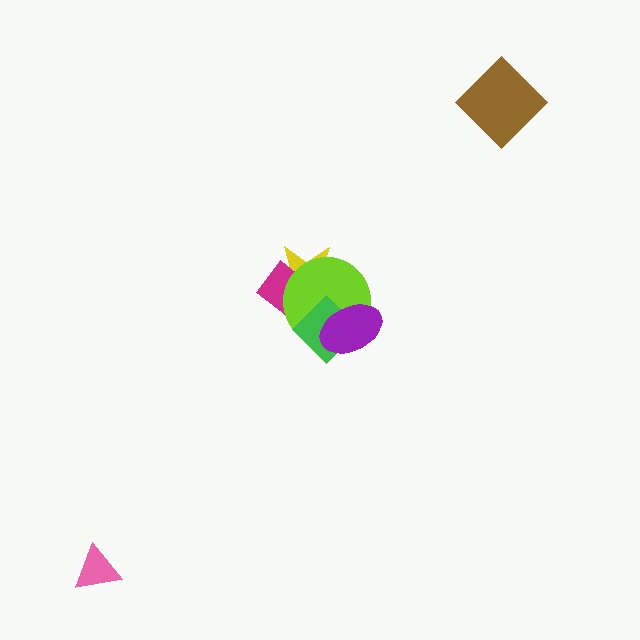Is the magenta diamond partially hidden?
Yes, it is partially covered by another shape.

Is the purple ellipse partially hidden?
No, no other shape covers it.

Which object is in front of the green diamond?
The purple ellipse is in front of the green diamond.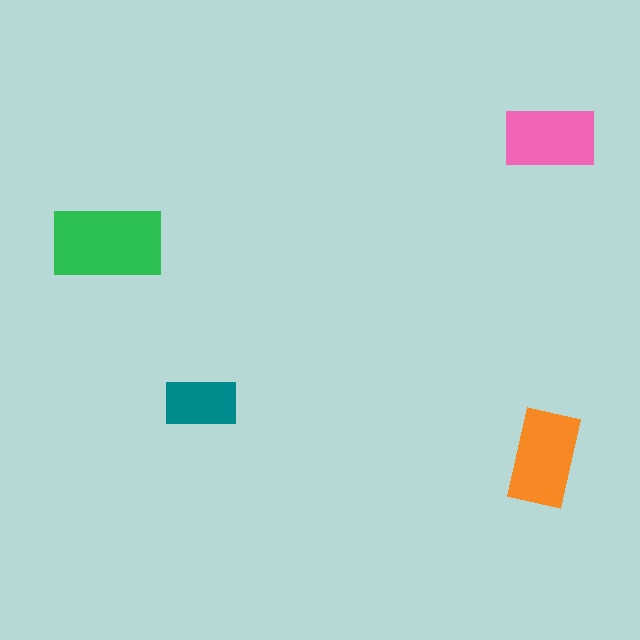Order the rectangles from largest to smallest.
the green one, the orange one, the pink one, the teal one.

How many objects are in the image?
There are 4 objects in the image.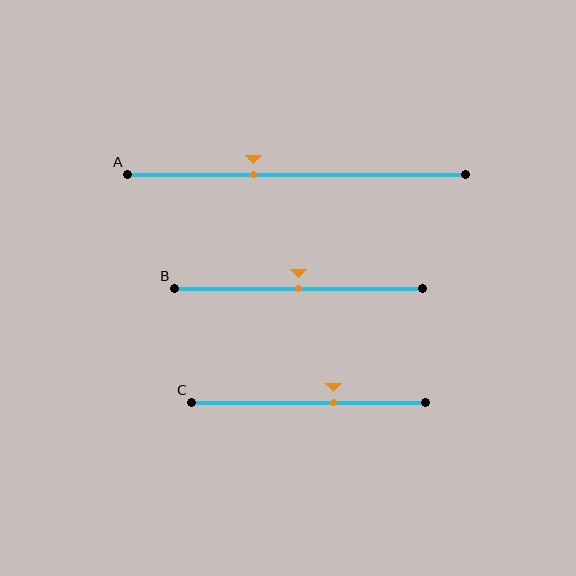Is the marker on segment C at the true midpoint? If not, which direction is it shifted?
No, the marker on segment C is shifted to the right by about 11% of the segment length.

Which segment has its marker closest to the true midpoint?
Segment B has its marker closest to the true midpoint.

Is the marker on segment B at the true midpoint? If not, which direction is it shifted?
Yes, the marker on segment B is at the true midpoint.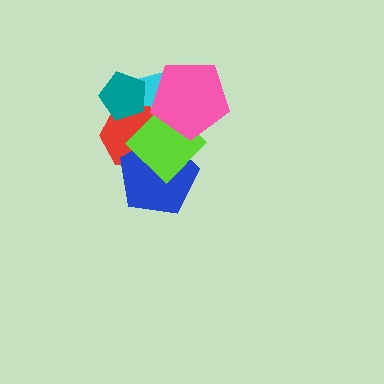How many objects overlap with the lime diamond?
4 objects overlap with the lime diamond.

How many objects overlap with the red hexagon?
4 objects overlap with the red hexagon.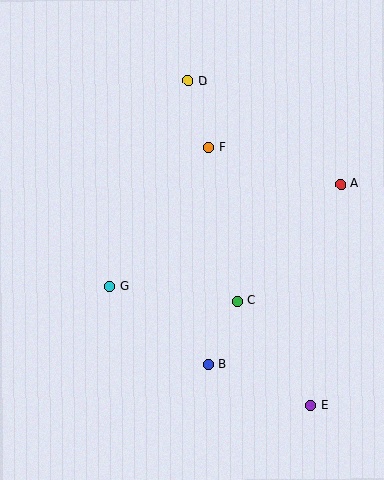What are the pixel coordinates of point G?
Point G is at (110, 286).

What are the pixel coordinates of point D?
Point D is at (188, 81).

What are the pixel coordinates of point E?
Point E is at (310, 405).